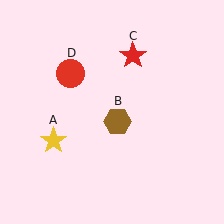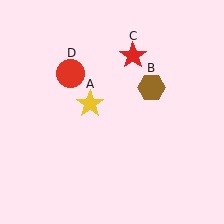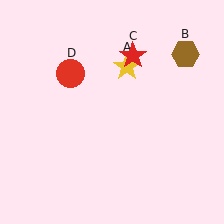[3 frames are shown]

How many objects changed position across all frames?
2 objects changed position: yellow star (object A), brown hexagon (object B).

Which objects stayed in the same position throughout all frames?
Red star (object C) and red circle (object D) remained stationary.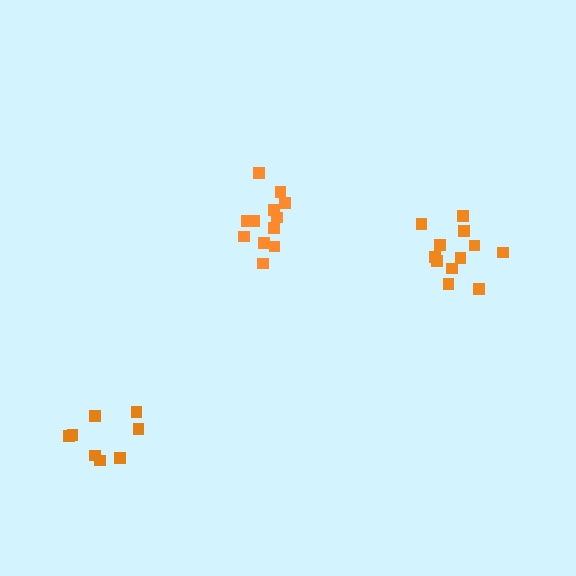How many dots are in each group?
Group 1: 8 dots, Group 2: 12 dots, Group 3: 12 dots (32 total).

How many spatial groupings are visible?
There are 3 spatial groupings.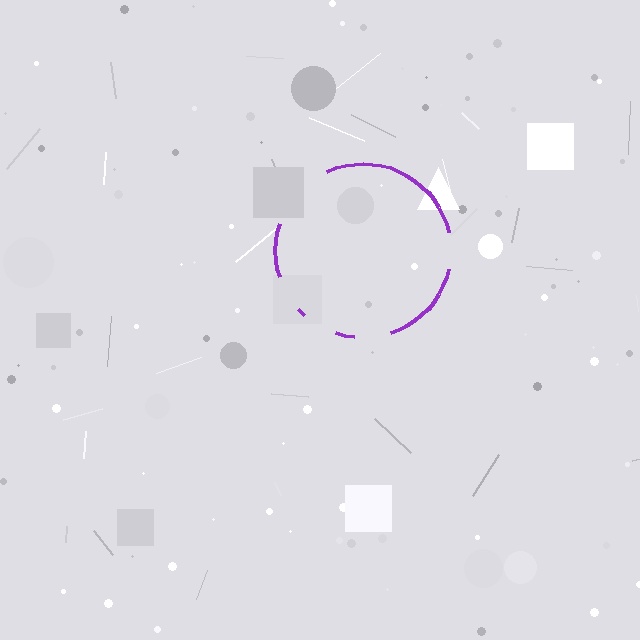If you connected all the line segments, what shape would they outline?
They would outline a circle.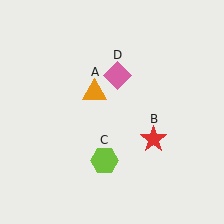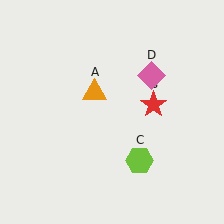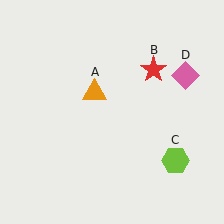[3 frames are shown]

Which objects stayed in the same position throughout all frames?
Orange triangle (object A) remained stationary.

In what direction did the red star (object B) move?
The red star (object B) moved up.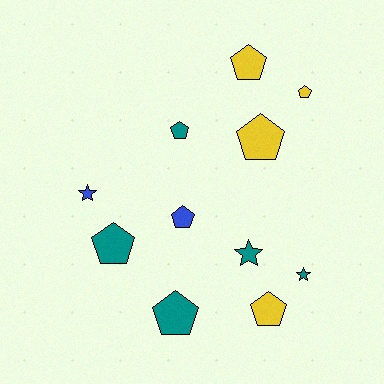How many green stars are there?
There are no green stars.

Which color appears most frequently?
Teal, with 5 objects.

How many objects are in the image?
There are 11 objects.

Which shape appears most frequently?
Pentagon, with 8 objects.